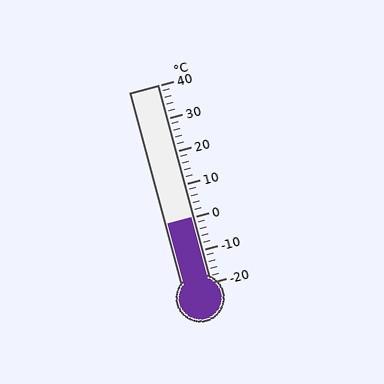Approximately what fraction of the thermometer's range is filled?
The thermometer is filled to approximately 35% of its range.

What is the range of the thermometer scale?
The thermometer scale ranges from -20°C to 40°C.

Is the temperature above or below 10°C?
The temperature is below 10°C.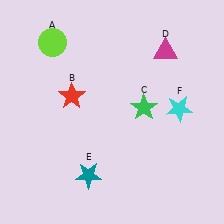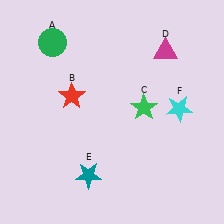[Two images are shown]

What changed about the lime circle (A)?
In Image 1, A is lime. In Image 2, it changed to green.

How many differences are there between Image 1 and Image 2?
There is 1 difference between the two images.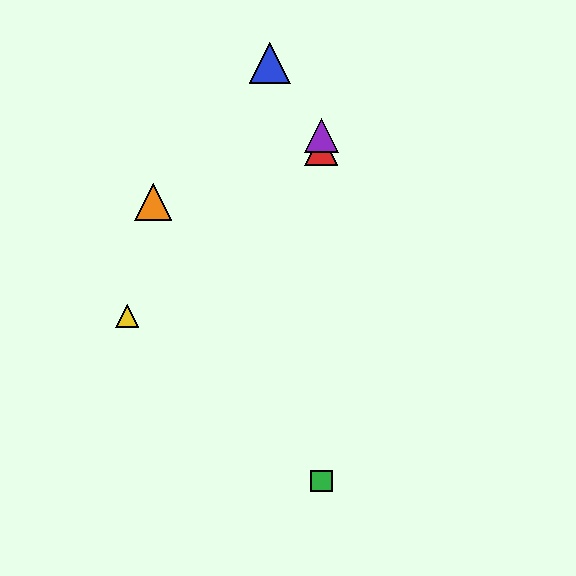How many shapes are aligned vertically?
3 shapes (the red triangle, the green square, the purple triangle) are aligned vertically.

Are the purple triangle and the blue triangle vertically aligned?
No, the purple triangle is at x≈321 and the blue triangle is at x≈270.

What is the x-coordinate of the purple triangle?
The purple triangle is at x≈321.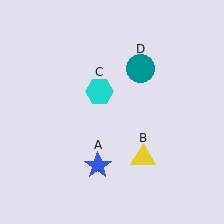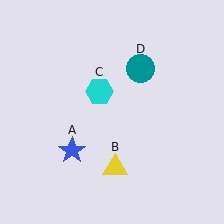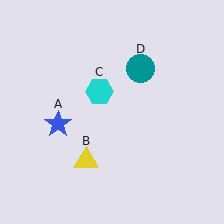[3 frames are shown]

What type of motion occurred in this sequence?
The blue star (object A), yellow triangle (object B) rotated clockwise around the center of the scene.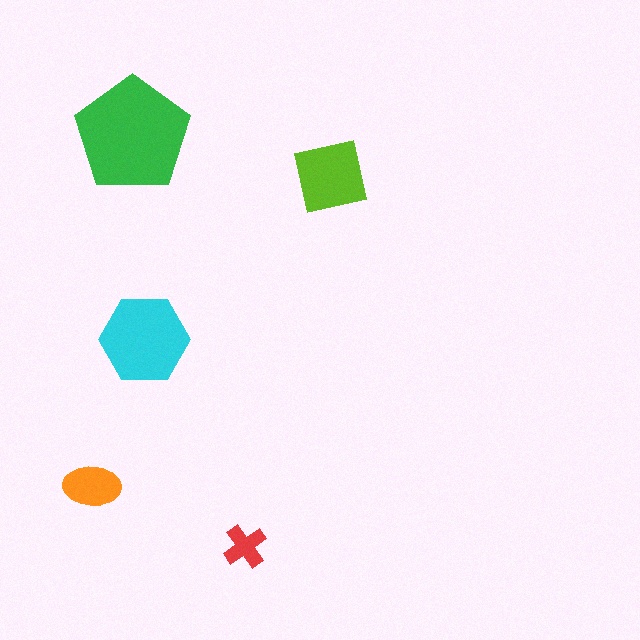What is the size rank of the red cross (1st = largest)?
5th.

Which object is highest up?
The green pentagon is topmost.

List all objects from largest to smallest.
The green pentagon, the cyan hexagon, the lime square, the orange ellipse, the red cross.